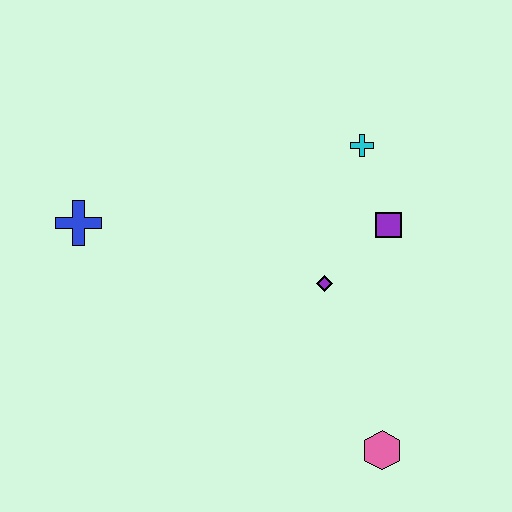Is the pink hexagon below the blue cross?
Yes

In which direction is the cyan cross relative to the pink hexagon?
The cyan cross is above the pink hexagon.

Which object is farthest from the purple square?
The blue cross is farthest from the purple square.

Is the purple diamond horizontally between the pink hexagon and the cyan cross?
No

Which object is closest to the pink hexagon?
The purple diamond is closest to the pink hexagon.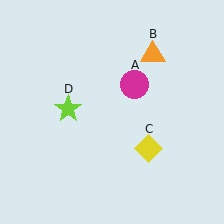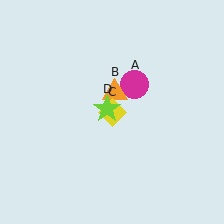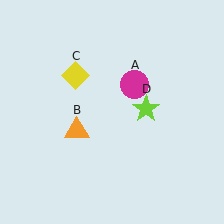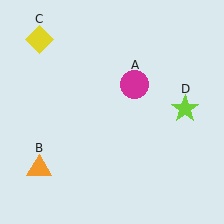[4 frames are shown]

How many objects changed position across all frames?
3 objects changed position: orange triangle (object B), yellow diamond (object C), lime star (object D).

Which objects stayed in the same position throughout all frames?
Magenta circle (object A) remained stationary.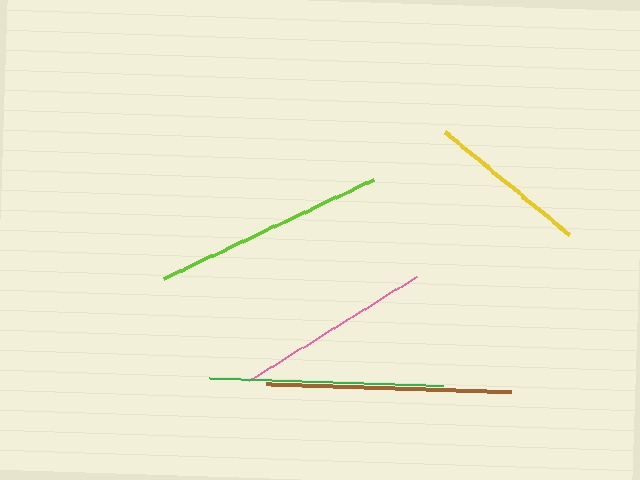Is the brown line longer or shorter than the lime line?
The brown line is longer than the lime line.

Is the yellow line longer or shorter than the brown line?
The brown line is longer than the yellow line.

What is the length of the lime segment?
The lime segment is approximately 233 pixels long.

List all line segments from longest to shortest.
From longest to shortest: brown, green, lime, pink, yellow.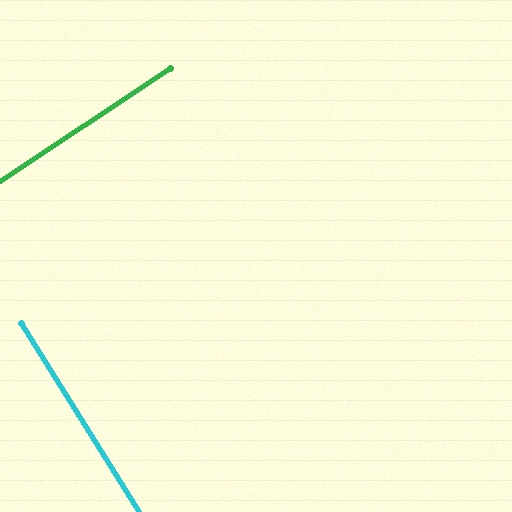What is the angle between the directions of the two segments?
Approximately 89 degrees.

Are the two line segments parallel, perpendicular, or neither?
Perpendicular — they meet at approximately 89°.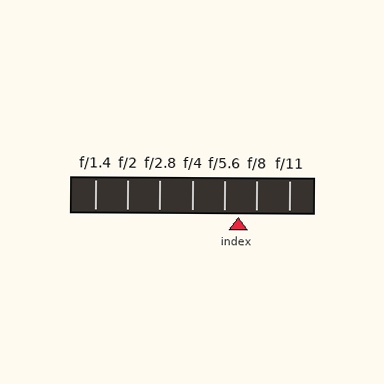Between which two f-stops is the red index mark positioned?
The index mark is between f/5.6 and f/8.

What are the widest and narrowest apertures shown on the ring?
The widest aperture shown is f/1.4 and the narrowest is f/11.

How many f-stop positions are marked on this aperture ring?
There are 7 f-stop positions marked.